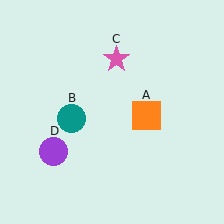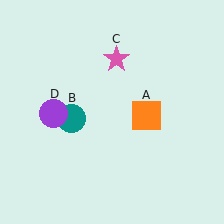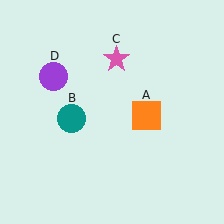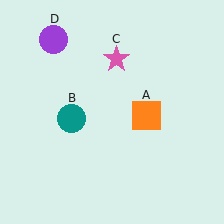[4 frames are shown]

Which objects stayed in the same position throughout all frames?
Orange square (object A) and teal circle (object B) and pink star (object C) remained stationary.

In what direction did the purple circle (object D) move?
The purple circle (object D) moved up.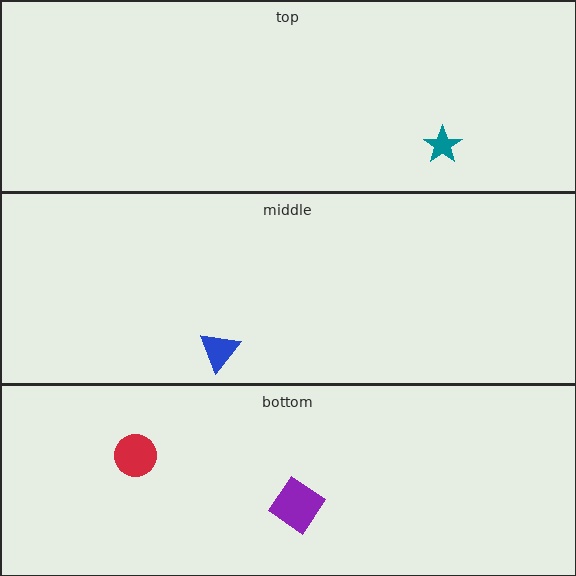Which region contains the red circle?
The bottom region.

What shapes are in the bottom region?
The red circle, the purple diamond.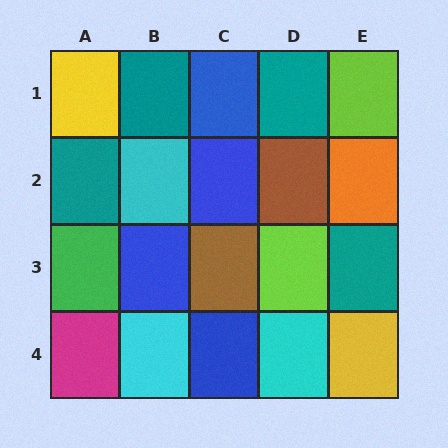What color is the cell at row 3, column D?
Lime.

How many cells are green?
1 cell is green.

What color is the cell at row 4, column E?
Yellow.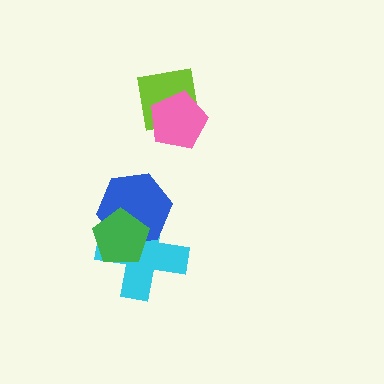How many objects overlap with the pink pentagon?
1 object overlaps with the pink pentagon.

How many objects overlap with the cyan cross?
2 objects overlap with the cyan cross.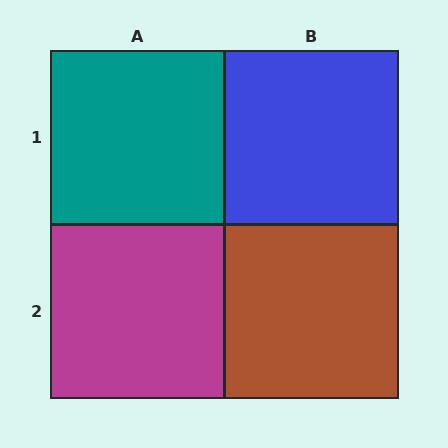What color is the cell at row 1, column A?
Teal.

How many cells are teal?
1 cell is teal.